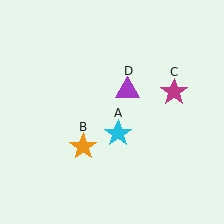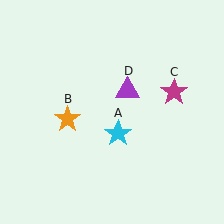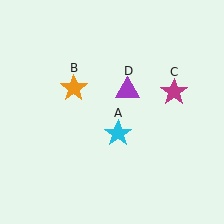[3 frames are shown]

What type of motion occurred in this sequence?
The orange star (object B) rotated clockwise around the center of the scene.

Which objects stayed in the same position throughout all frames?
Cyan star (object A) and magenta star (object C) and purple triangle (object D) remained stationary.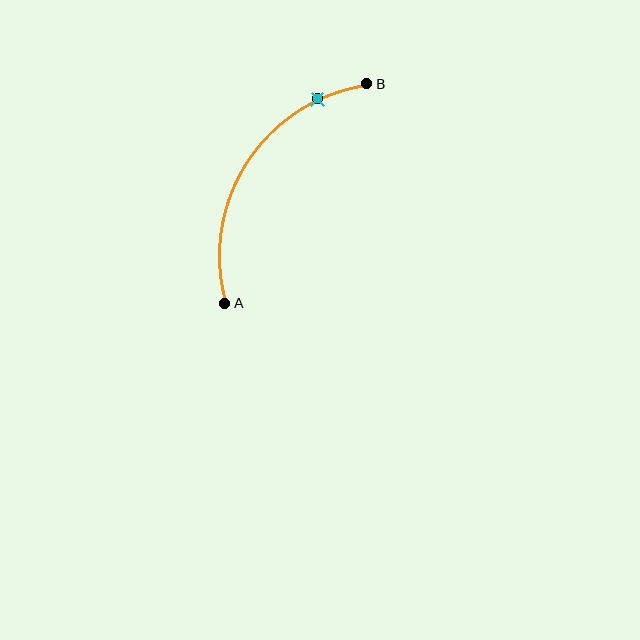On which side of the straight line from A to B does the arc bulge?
The arc bulges to the left of the straight line connecting A and B.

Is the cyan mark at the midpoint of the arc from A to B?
No. The cyan mark lies on the arc but is closer to endpoint B. The arc midpoint would be at the point on the curve equidistant along the arc from both A and B.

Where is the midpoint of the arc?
The arc midpoint is the point on the curve farthest from the straight line joining A and B. It sits to the left of that line.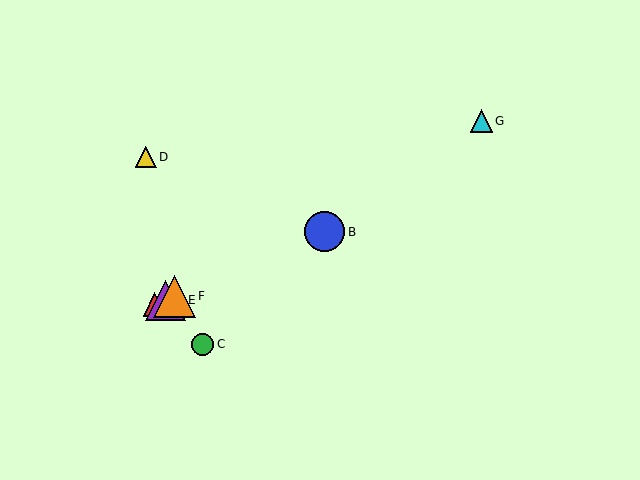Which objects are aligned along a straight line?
Objects A, B, E, F are aligned along a straight line.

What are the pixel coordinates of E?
Object E is at (165, 300).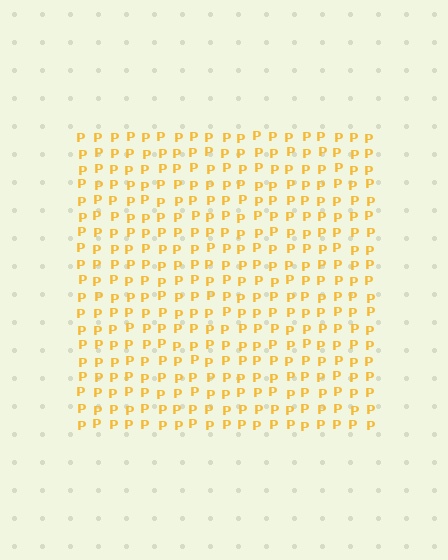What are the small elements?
The small elements are letter P's.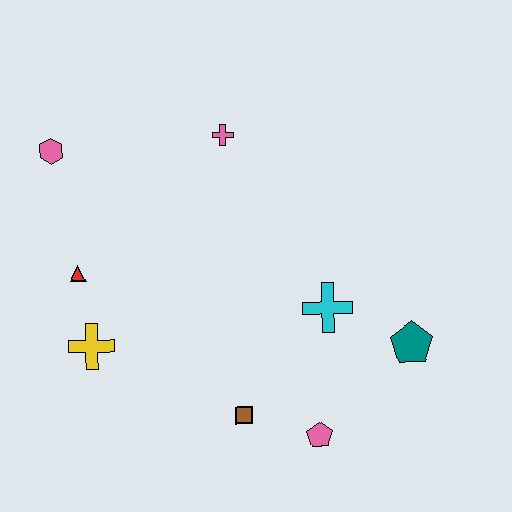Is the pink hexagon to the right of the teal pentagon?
No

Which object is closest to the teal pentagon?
The cyan cross is closest to the teal pentagon.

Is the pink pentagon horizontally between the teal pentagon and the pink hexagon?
Yes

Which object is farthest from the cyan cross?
The pink hexagon is farthest from the cyan cross.